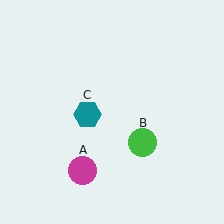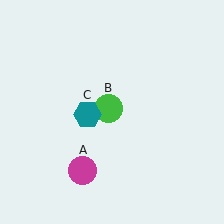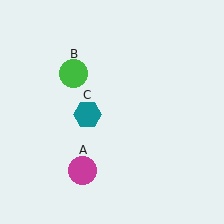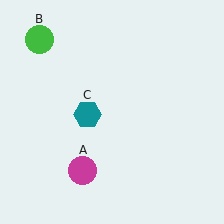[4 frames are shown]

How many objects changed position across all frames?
1 object changed position: green circle (object B).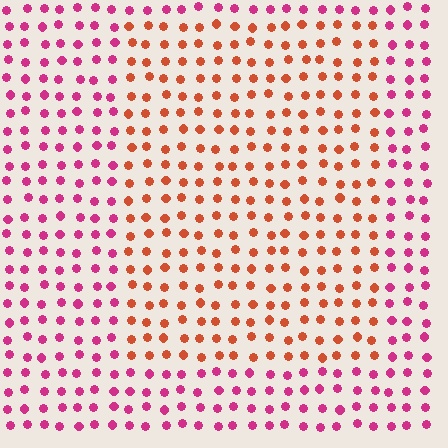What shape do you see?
I see a rectangle.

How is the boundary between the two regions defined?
The boundary is defined purely by a slight shift in hue (about 45 degrees). Spacing, size, and orientation are identical on both sides.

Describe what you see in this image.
The image is filled with small magenta elements in a uniform arrangement. A rectangle-shaped region is visible where the elements are tinted to a slightly different hue, forming a subtle color boundary.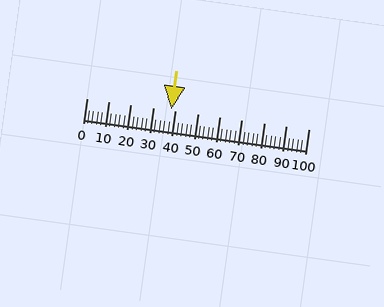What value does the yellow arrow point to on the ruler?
The yellow arrow points to approximately 38.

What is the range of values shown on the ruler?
The ruler shows values from 0 to 100.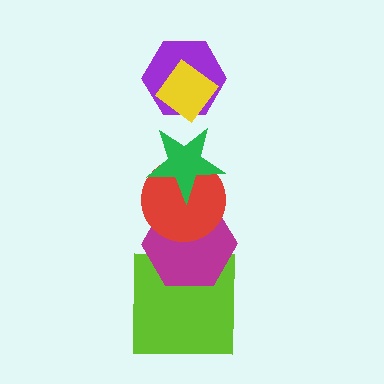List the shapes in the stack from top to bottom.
From top to bottom: the yellow diamond, the purple hexagon, the green star, the red circle, the magenta hexagon, the lime square.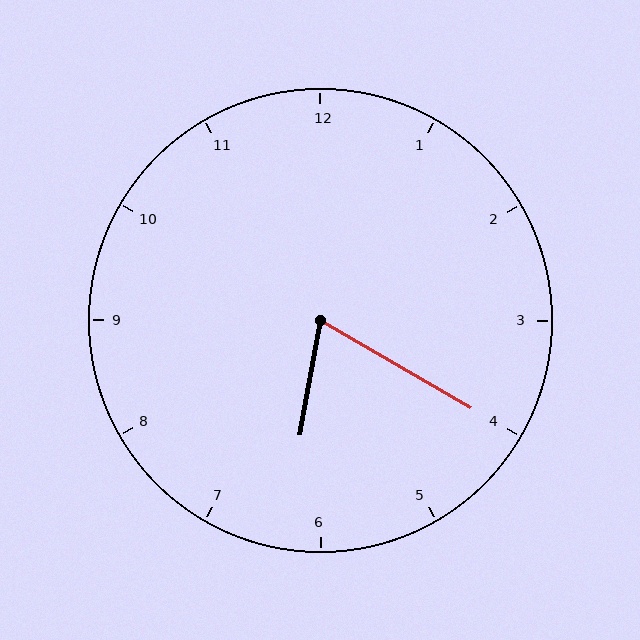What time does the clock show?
6:20.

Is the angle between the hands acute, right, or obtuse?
It is acute.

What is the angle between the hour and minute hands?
Approximately 70 degrees.